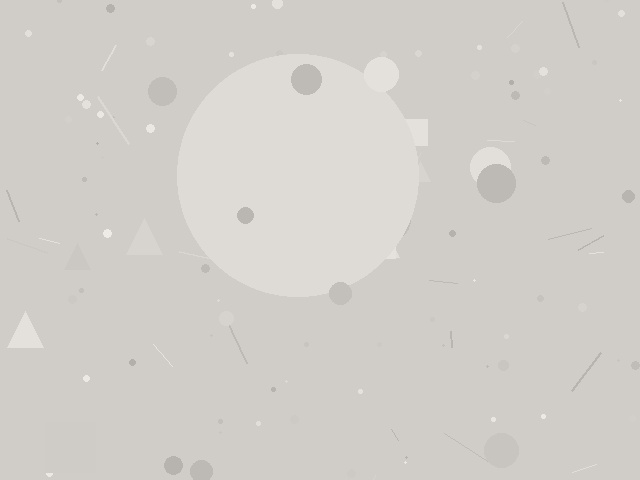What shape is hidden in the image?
A circle is hidden in the image.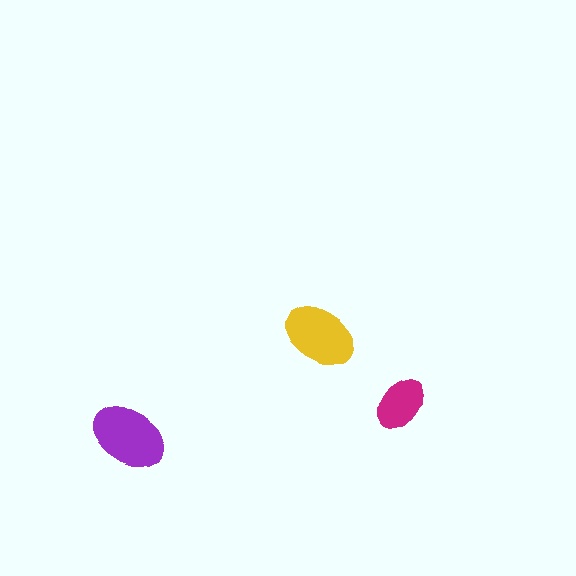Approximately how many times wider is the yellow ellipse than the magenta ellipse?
About 1.5 times wider.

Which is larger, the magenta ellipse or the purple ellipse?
The purple one.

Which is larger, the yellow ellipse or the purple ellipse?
The purple one.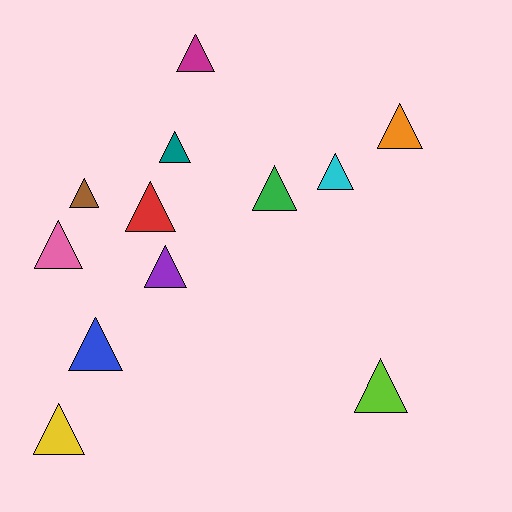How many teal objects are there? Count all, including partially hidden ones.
There is 1 teal object.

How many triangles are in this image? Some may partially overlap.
There are 12 triangles.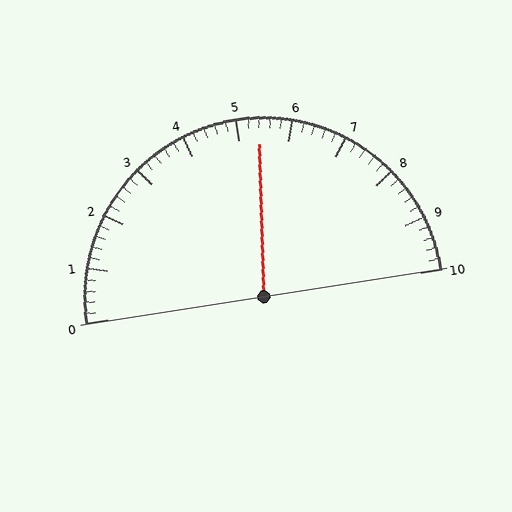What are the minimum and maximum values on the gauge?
The gauge ranges from 0 to 10.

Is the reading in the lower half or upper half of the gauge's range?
The reading is in the upper half of the range (0 to 10).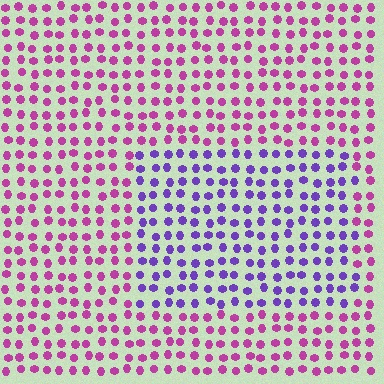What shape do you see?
I see a rectangle.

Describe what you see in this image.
The image is filled with small magenta elements in a uniform arrangement. A rectangle-shaped region is visible where the elements are tinted to a slightly different hue, forming a subtle color boundary.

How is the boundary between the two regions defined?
The boundary is defined purely by a slight shift in hue (about 49 degrees). Spacing, size, and orientation are identical on both sides.